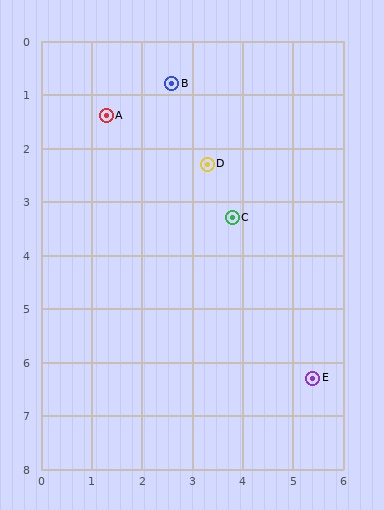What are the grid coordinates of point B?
Point B is at approximately (2.6, 0.8).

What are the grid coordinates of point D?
Point D is at approximately (3.3, 2.3).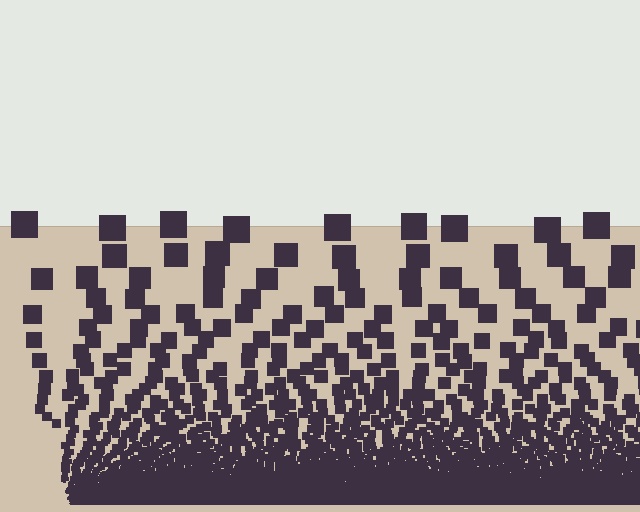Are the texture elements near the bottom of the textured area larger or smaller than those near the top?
Smaller. The gradient is inverted — elements near the bottom are smaller and denser.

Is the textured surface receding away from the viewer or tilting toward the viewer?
The surface appears to tilt toward the viewer. Texture elements get larger and sparser toward the top.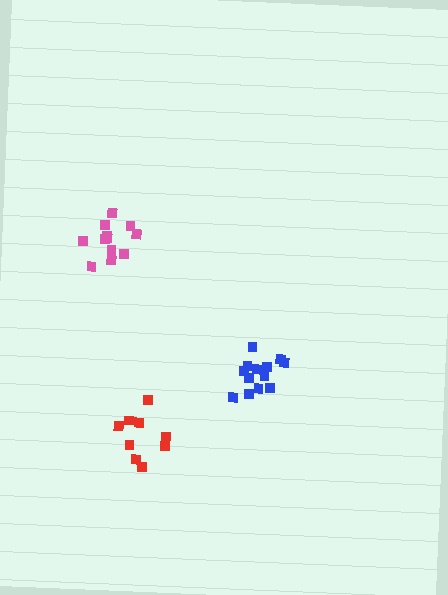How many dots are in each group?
Group 1: 9 dots, Group 2: 12 dots, Group 3: 13 dots (34 total).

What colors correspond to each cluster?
The clusters are colored: red, pink, blue.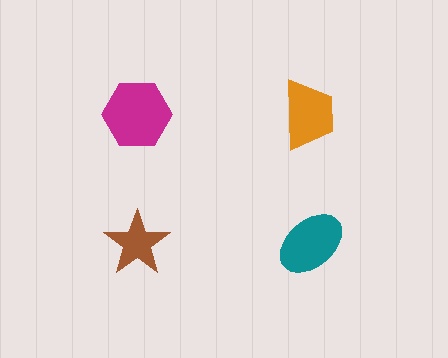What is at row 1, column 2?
An orange trapezoid.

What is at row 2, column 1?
A brown star.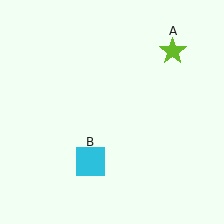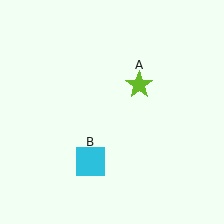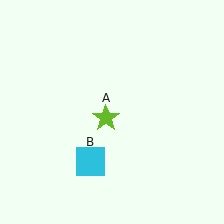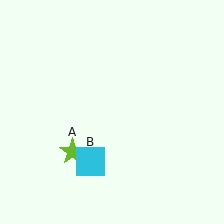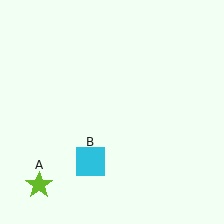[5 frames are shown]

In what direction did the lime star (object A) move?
The lime star (object A) moved down and to the left.